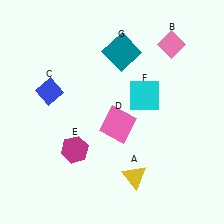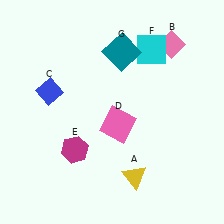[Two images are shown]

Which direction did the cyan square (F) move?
The cyan square (F) moved up.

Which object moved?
The cyan square (F) moved up.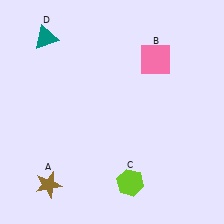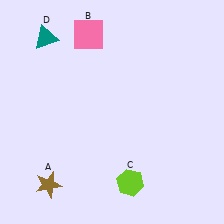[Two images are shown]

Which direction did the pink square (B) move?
The pink square (B) moved left.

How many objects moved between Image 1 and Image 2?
1 object moved between the two images.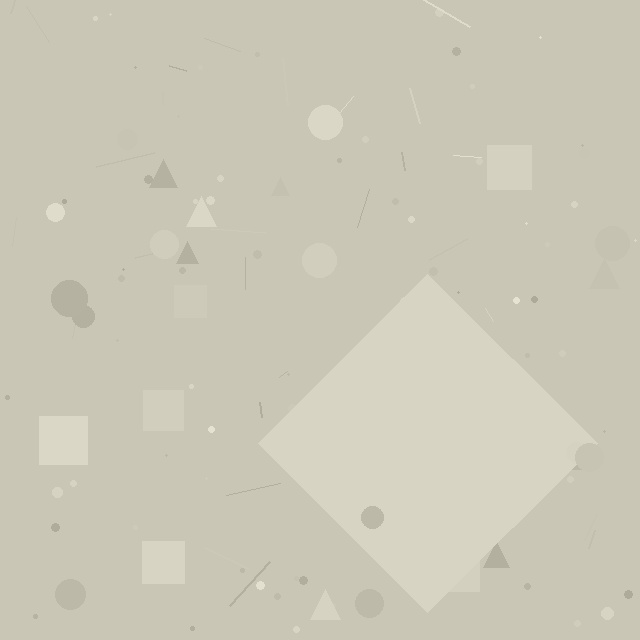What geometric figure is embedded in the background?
A diamond is embedded in the background.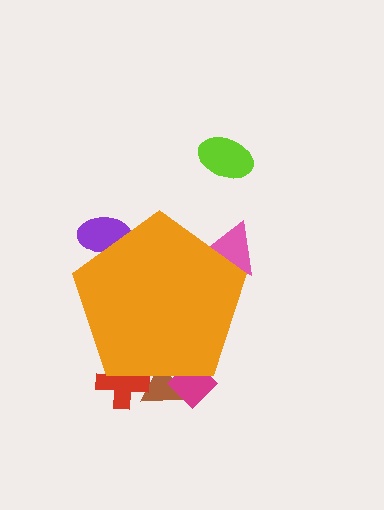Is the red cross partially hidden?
Yes, the red cross is partially hidden behind the orange pentagon.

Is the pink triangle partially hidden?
Yes, the pink triangle is partially hidden behind the orange pentagon.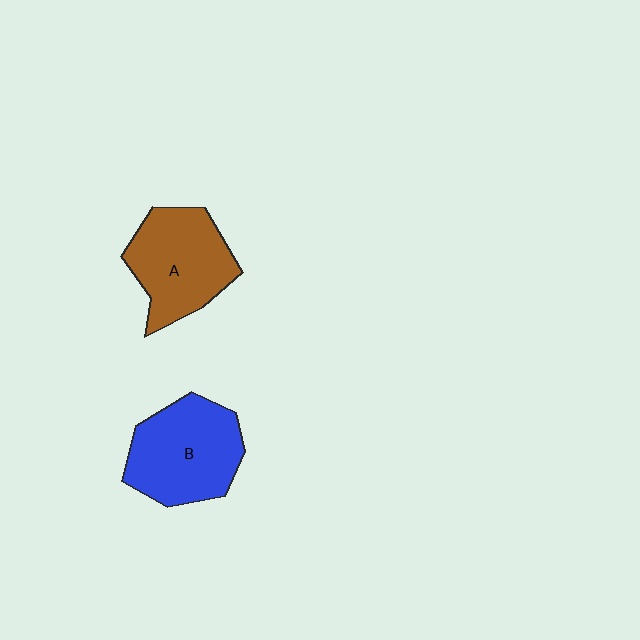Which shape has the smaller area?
Shape A (brown).